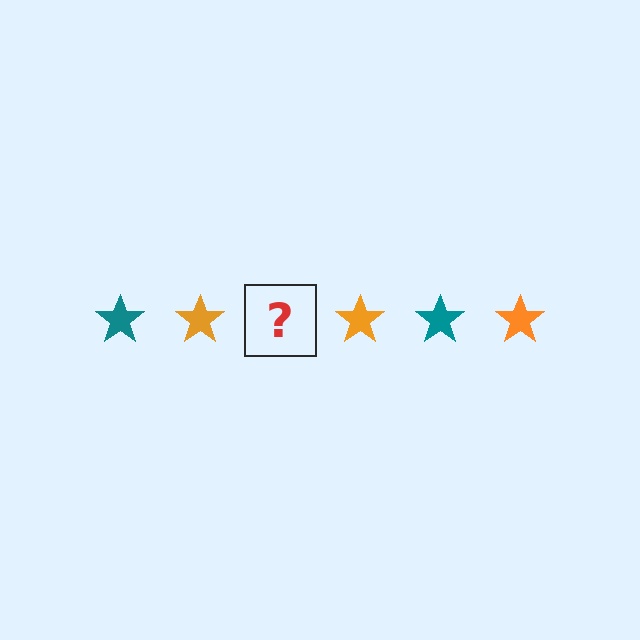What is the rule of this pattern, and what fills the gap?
The rule is that the pattern cycles through teal, orange stars. The gap should be filled with a teal star.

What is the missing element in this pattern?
The missing element is a teal star.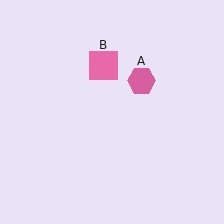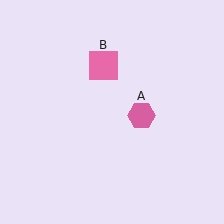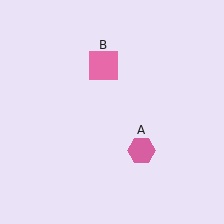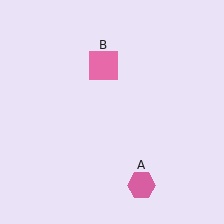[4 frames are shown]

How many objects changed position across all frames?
1 object changed position: pink hexagon (object A).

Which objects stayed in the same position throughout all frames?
Pink square (object B) remained stationary.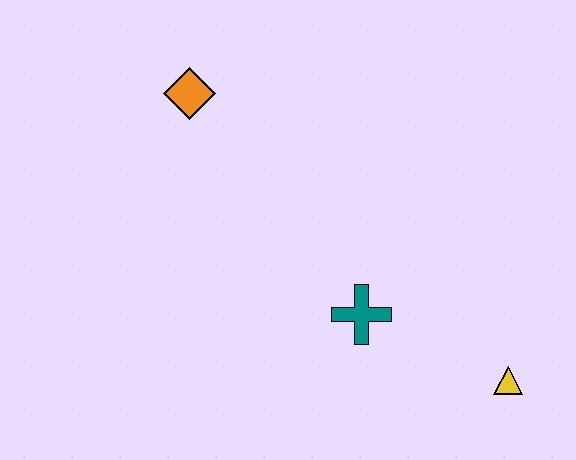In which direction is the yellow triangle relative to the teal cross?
The yellow triangle is to the right of the teal cross.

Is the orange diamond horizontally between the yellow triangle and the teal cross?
No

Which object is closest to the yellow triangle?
The teal cross is closest to the yellow triangle.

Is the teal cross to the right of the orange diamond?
Yes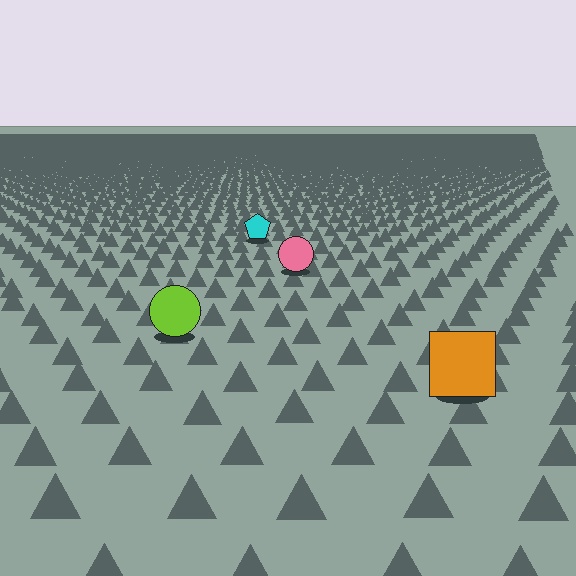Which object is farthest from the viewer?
The cyan pentagon is farthest from the viewer. It appears smaller and the ground texture around it is denser.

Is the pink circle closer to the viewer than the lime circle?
No. The lime circle is closer — you can tell from the texture gradient: the ground texture is coarser near it.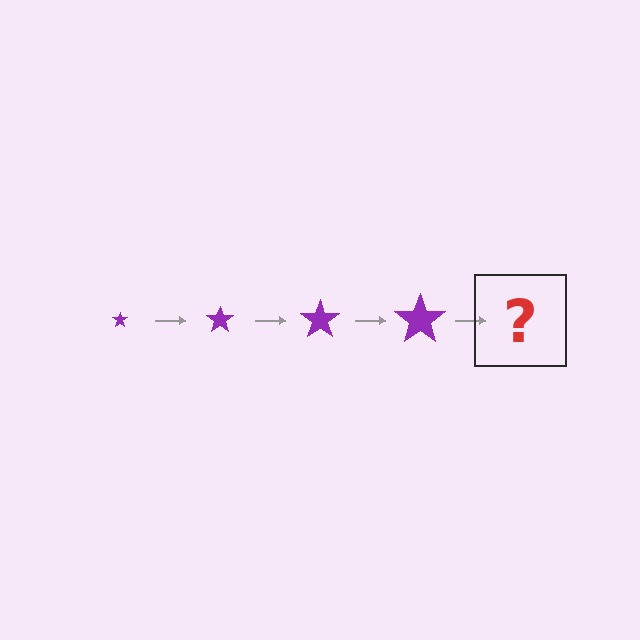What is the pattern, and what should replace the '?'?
The pattern is that the star gets progressively larger each step. The '?' should be a purple star, larger than the previous one.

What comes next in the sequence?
The next element should be a purple star, larger than the previous one.